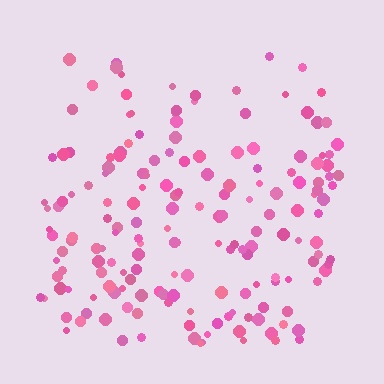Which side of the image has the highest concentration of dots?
The bottom.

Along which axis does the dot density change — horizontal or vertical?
Vertical.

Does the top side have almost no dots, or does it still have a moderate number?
Still a moderate number, just noticeably fewer than the bottom.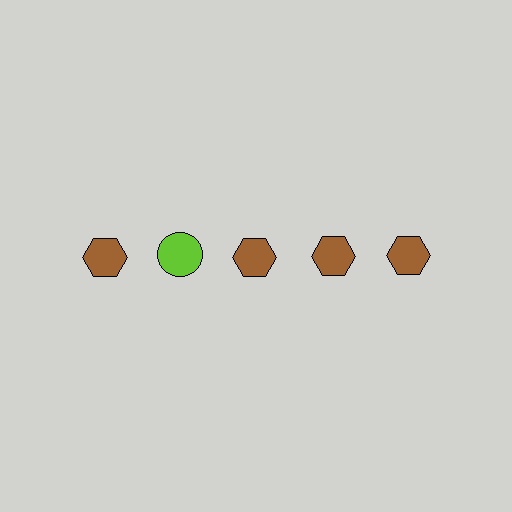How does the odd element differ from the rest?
It differs in both color (lime instead of brown) and shape (circle instead of hexagon).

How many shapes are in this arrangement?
There are 5 shapes arranged in a grid pattern.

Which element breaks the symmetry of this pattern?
The lime circle in the top row, second from left column breaks the symmetry. All other shapes are brown hexagons.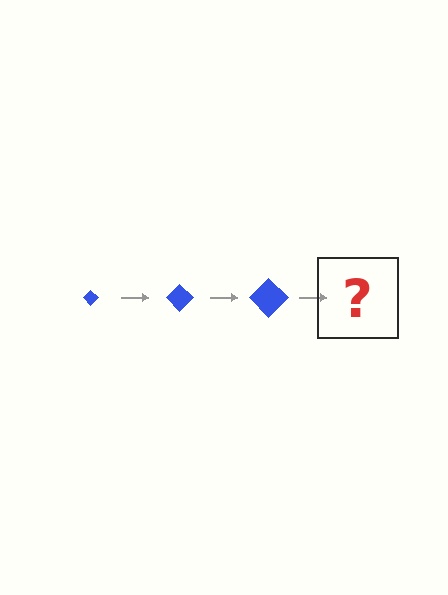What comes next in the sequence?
The next element should be a blue diamond, larger than the previous one.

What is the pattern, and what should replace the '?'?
The pattern is that the diamond gets progressively larger each step. The '?' should be a blue diamond, larger than the previous one.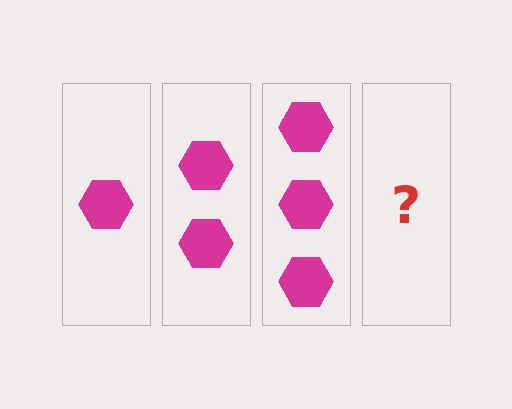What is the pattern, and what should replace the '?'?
The pattern is that each step adds one more hexagon. The '?' should be 4 hexagons.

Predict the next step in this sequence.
The next step is 4 hexagons.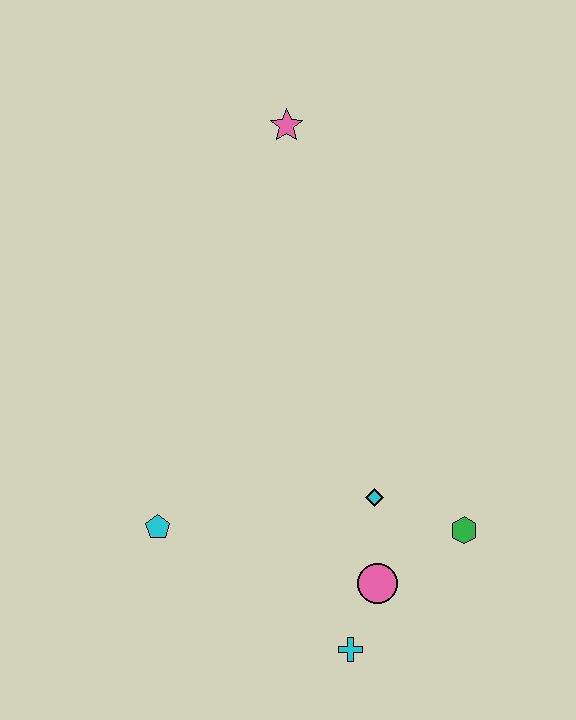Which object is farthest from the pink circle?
The pink star is farthest from the pink circle.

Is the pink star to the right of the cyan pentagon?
Yes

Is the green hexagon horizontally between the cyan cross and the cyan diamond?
No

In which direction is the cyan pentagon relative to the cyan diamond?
The cyan pentagon is to the left of the cyan diamond.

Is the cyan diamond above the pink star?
No